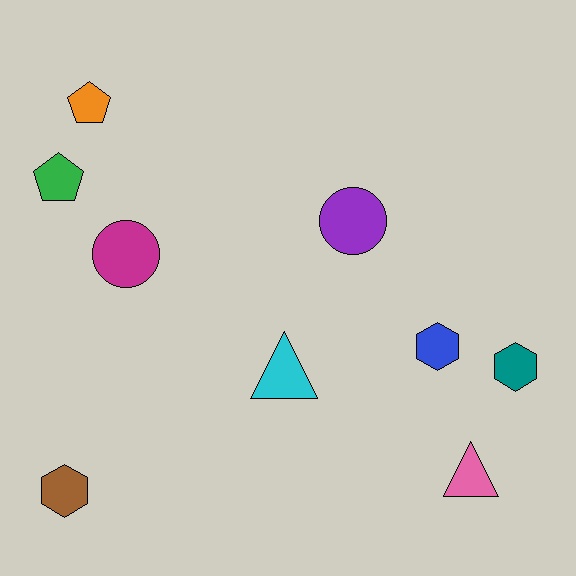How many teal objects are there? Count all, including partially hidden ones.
There is 1 teal object.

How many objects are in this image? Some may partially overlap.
There are 9 objects.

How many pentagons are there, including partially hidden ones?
There are 2 pentagons.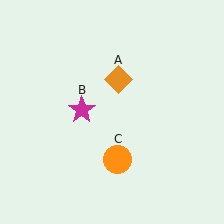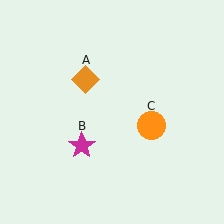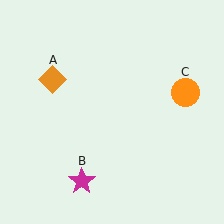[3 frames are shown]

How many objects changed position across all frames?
3 objects changed position: orange diamond (object A), magenta star (object B), orange circle (object C).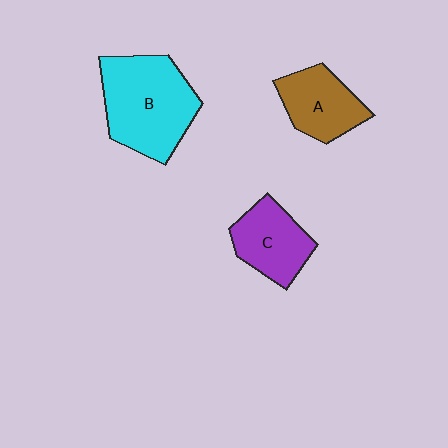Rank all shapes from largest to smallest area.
From largest to smallest: B (cyan), C (purple), A (brown).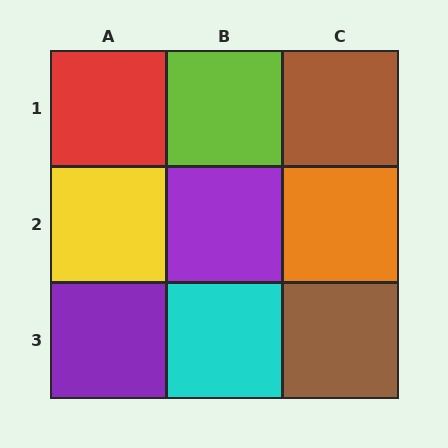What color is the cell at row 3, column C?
Brown.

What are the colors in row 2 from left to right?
Yellow, purple, orange.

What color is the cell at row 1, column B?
Lime.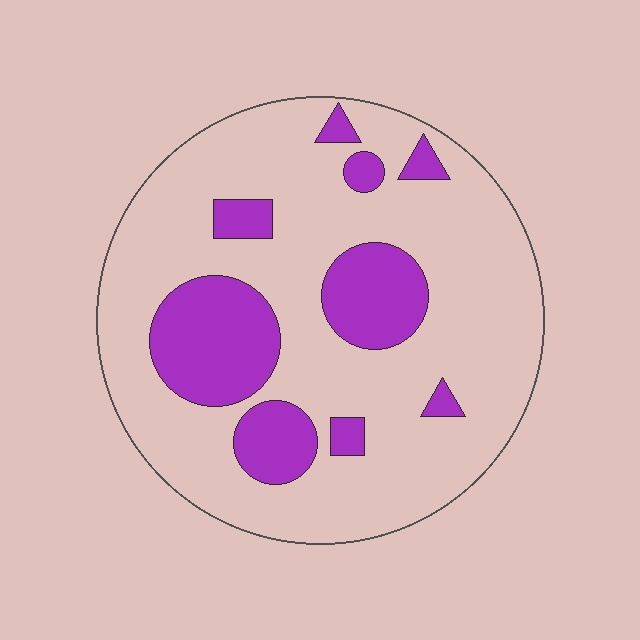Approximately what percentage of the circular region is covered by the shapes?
Approximately 25%.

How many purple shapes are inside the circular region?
9.